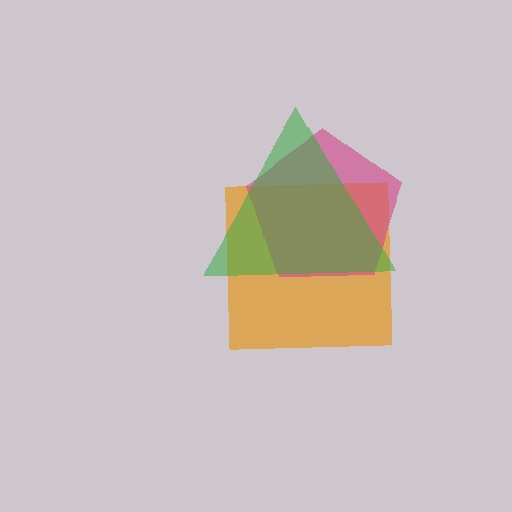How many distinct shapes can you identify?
There are 3 distinct shapes: an orange square, a magenta pentagon, a green triangle.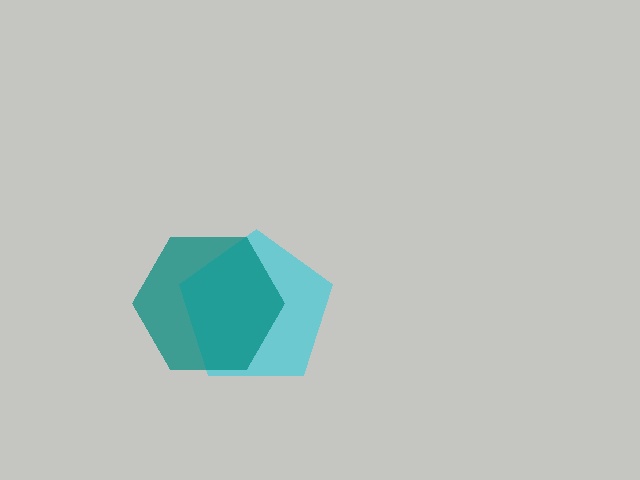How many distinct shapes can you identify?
There are 2 distinct shapes: a cyan pentagon, a teal hexagon.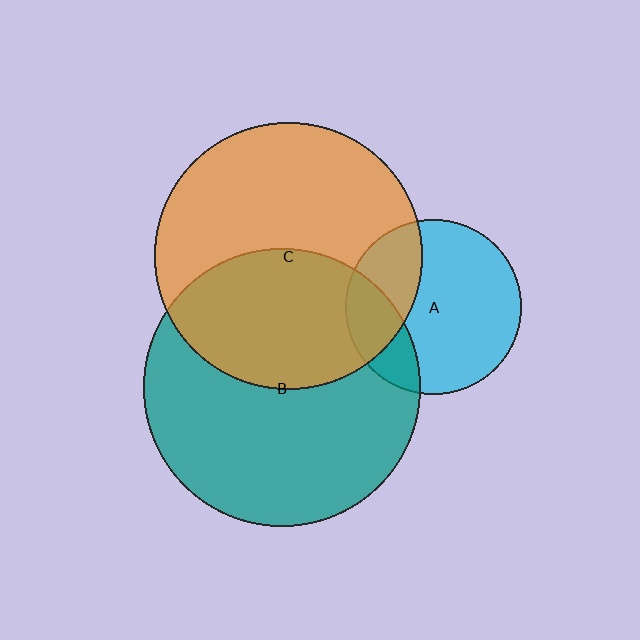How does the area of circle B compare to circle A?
Approximately 2.5 times.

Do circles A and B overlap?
Yes.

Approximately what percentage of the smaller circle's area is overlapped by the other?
Approximately 20%.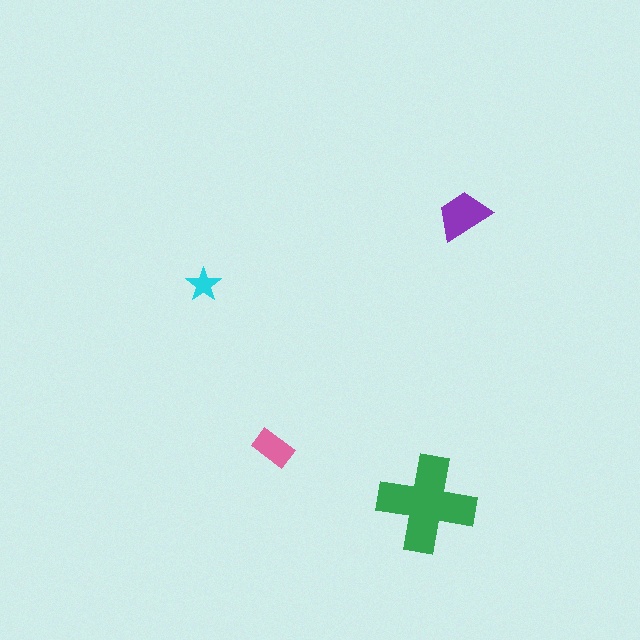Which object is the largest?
The green cross.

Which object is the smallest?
The cyan star.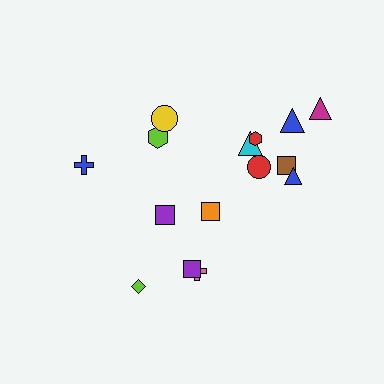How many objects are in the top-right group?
There are 8 objects.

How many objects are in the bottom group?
There are 4 objects.